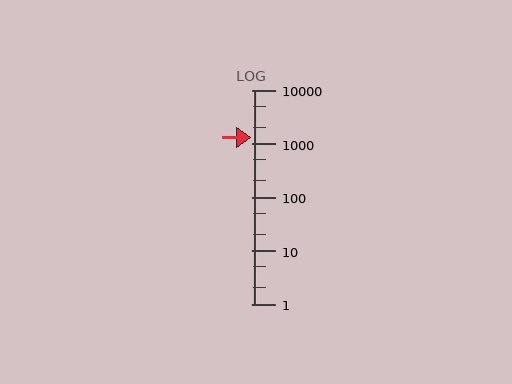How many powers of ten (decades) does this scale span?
The scale spans 4 decades, from 1 to 10000.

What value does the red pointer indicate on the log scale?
The pointer indicates approximately 1300.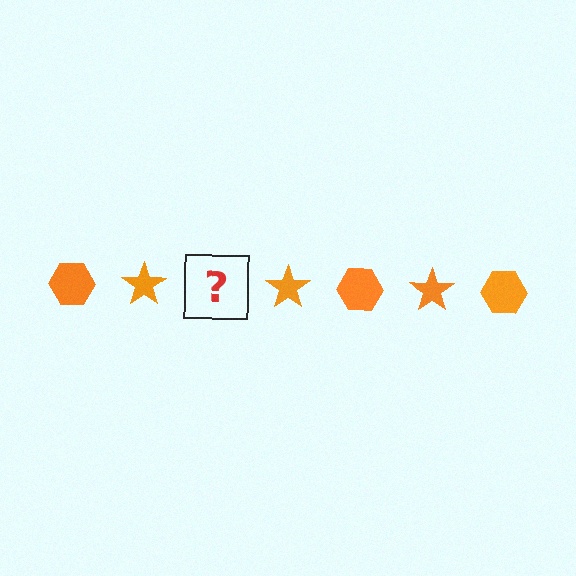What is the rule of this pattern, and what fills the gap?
The rule is that the pattern cycles through hexagon, star shapes in orange. The gap should be filled with an orange hexagon.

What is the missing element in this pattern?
The missing element is an orange hexagon.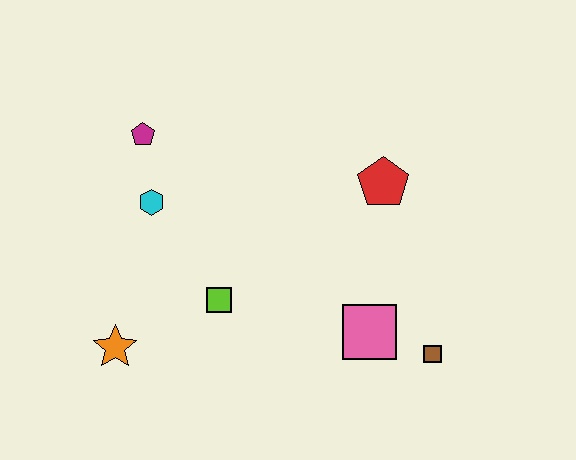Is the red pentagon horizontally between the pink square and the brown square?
Yes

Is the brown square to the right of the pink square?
Yes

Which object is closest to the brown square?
The pink square is closest to the brown square.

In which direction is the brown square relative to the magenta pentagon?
The brown square is to the right of the magenta pentagon.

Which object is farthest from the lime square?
The brown square is farthest from the lime square.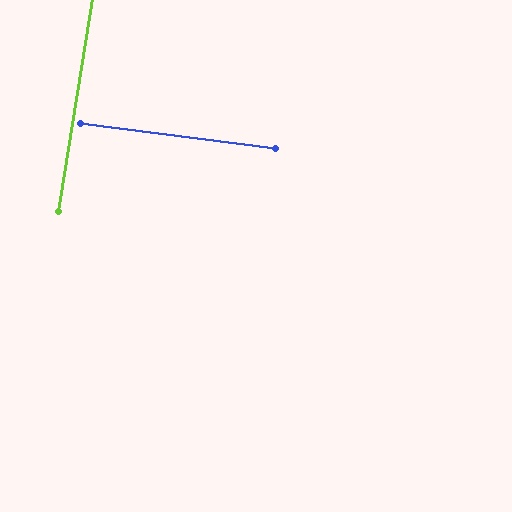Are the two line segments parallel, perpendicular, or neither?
Perpendicular — they meet at approximately 88°.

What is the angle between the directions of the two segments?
Approximately 88 degrees.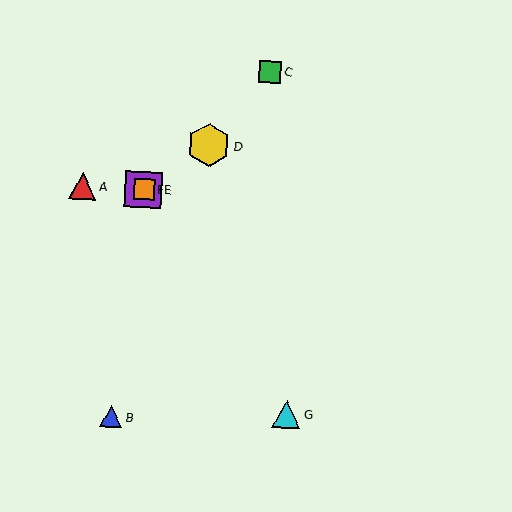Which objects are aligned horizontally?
Objects A, E, F are aligned horizontally.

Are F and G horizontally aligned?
No, F is at y≈189 and G is at y≈414.